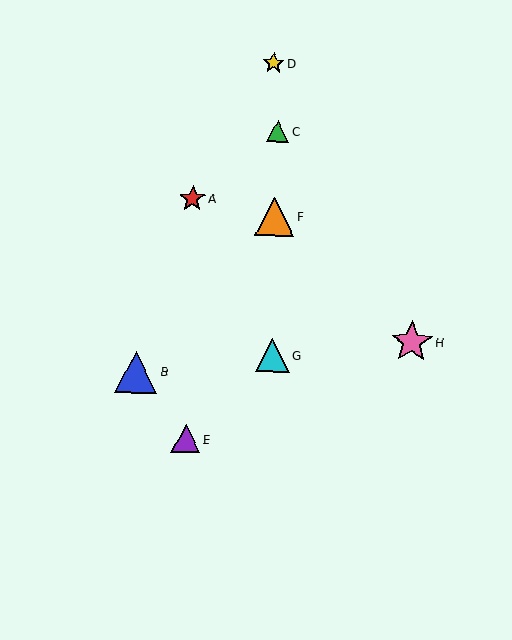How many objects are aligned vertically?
2 objects (A, E) are aligned vertically.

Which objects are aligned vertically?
Objects A, E are aligned vertically.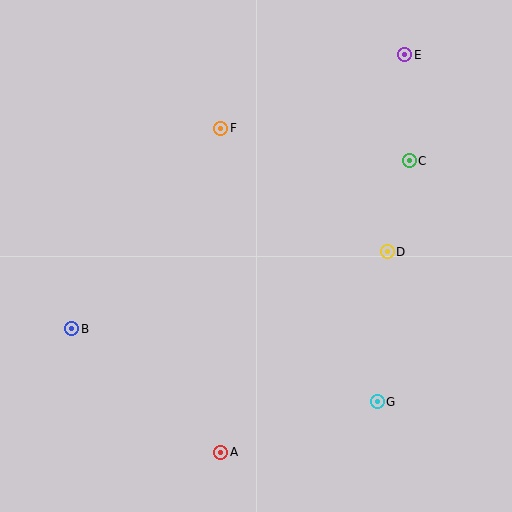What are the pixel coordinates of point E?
Point E is at (405, 55).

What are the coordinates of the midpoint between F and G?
The midpoint between F and G is at (299, 265).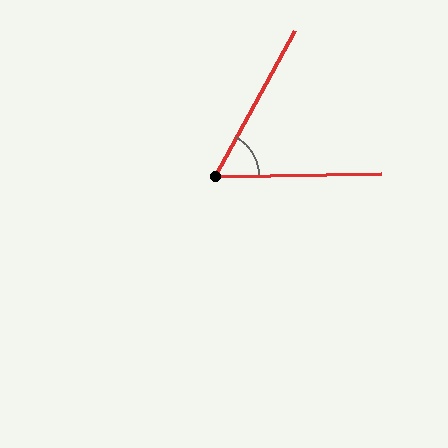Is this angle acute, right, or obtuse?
It is acute.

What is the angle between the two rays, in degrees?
Approximately 60 degrees.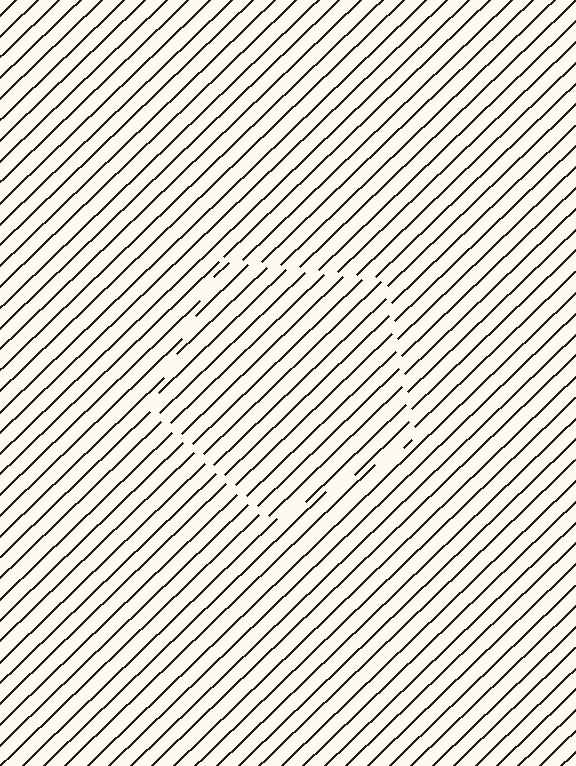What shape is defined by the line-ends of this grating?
An illusory pentagon. The interior of the shape contains the same grating, shifted by half a period — the contour is defined by the phase discontinuity where line-ends from the inner and outer gratings abut.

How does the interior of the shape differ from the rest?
The interior of the shape contains the same grating, shifted by half a period — the contour is defined by the phase discontinuity where line-ends from the inner and outer gratings abut.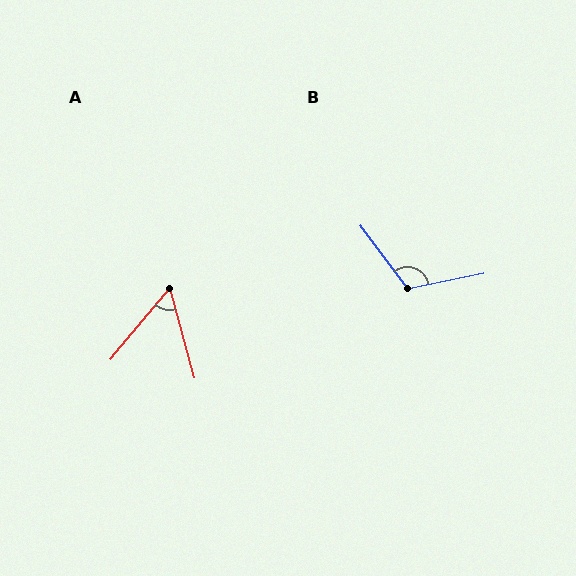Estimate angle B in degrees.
Approximately 115 degrees.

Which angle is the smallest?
A, at approximately 55 degrees.